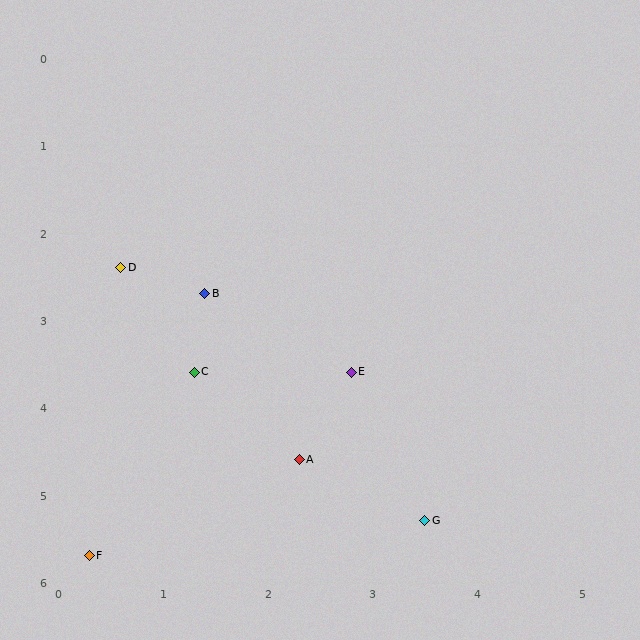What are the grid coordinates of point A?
Point A is at approximately (2.3, 4.6).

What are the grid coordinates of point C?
Point C is at approximately (1.3, 3.6).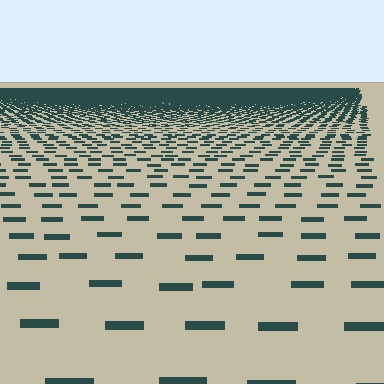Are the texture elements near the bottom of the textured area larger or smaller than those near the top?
Larger. Near the bottom, elements are closer to the viewer and appear at a bigger on-screen size.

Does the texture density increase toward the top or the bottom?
Density increases toward the top.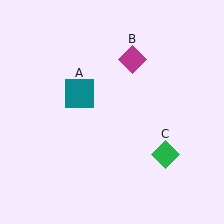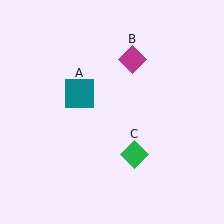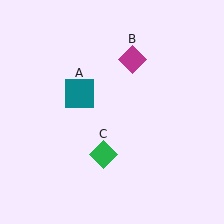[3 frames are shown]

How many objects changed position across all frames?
1 object changed position: green diamond (object C).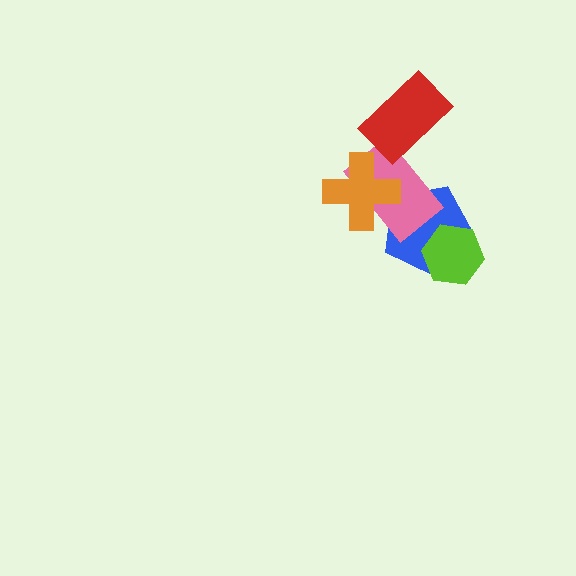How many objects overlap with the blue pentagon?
3 objects overlap with the blue pentagon.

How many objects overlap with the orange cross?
2 objects overlap with the orange cross.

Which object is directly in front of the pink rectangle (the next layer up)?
The orange cross is directly in front of the pink rectangle.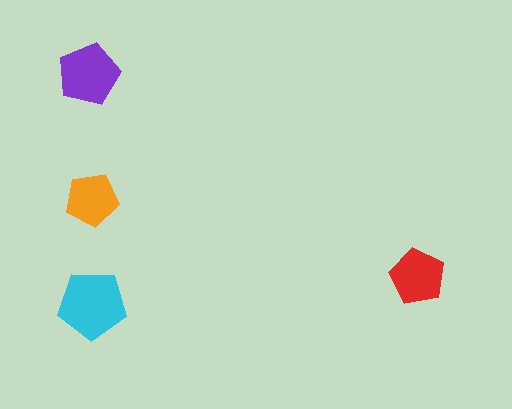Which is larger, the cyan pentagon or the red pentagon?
The cyan one.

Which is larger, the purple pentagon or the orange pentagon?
The purple one.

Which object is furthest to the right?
The red pentagon is rightmost.